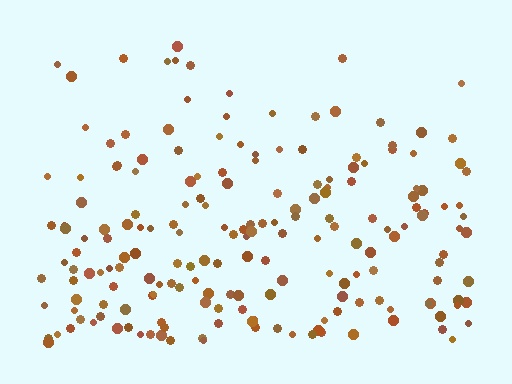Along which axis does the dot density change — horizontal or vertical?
Vertical.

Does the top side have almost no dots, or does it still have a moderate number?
Still a moderate number, just noticeably fewer than the bottom.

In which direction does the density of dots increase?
From top to bottom, with the bottom side densest.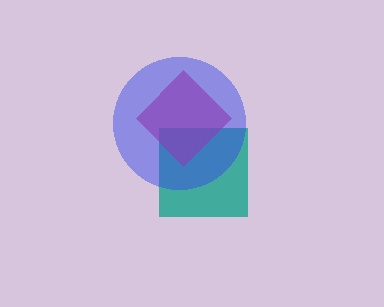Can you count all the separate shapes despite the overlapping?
Yes, there are 3 separate shapes.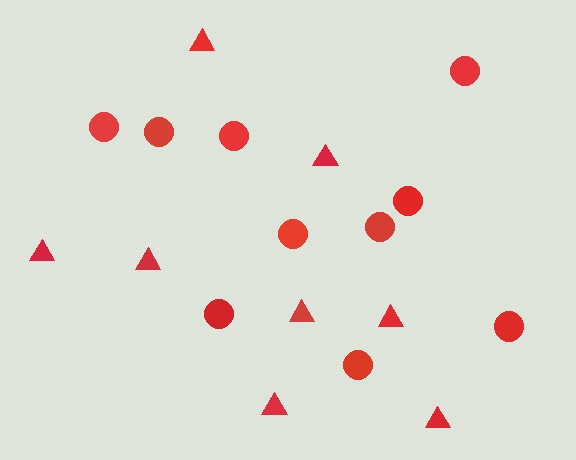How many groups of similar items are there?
There are 2 groups: one group of circles (10) and one group of triangles (8).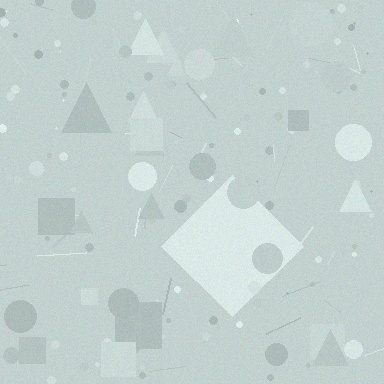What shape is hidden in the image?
A diamond is hidden in the image.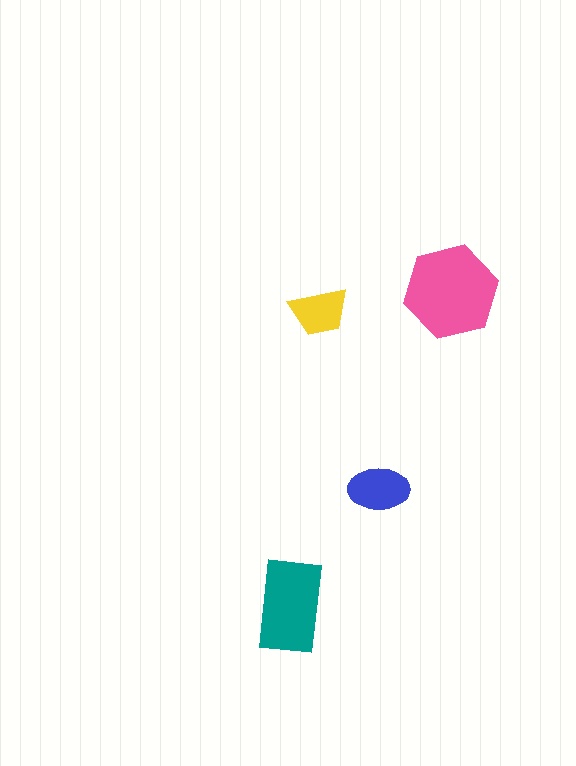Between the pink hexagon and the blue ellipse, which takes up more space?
The pink hexagon.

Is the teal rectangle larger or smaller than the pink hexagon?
Smaller.